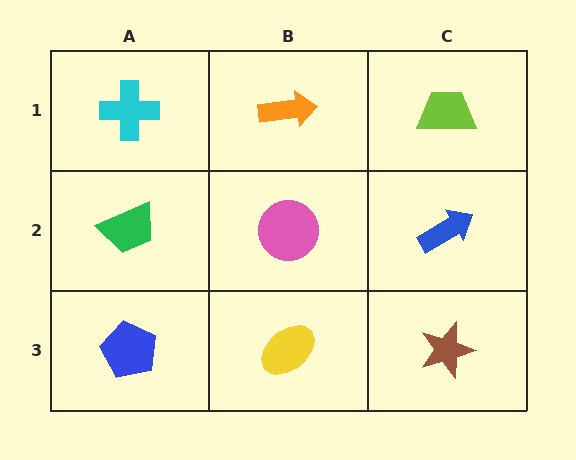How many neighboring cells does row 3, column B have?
3.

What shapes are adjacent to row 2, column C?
A lime trapezoid (row 1, column C), a brown star (row 3, column C), a pink circle (row 2, column B).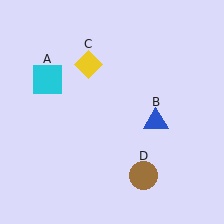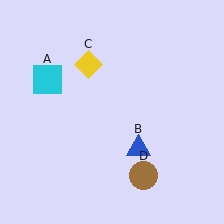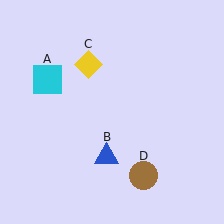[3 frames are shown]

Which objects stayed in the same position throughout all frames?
Cyan square (object A) and yellow diamond (object C) and brown circle (object D) remained stationary.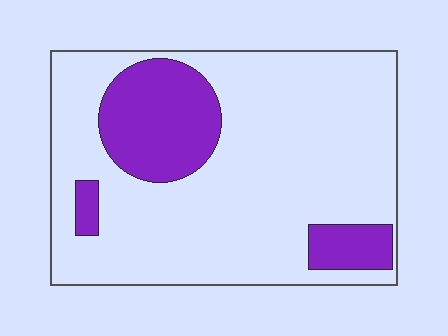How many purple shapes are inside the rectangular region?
3.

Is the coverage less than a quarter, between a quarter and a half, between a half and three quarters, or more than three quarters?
Less than a quarter.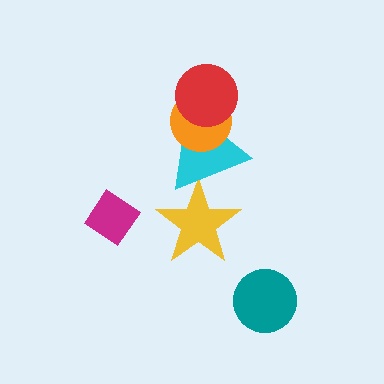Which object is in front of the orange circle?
The red circle is in front of the orange circle.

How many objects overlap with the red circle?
2 objects overlap with the red circle.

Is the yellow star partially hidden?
Yes, it is partially covered by another shape.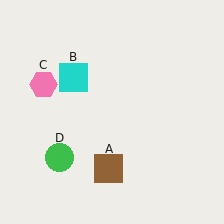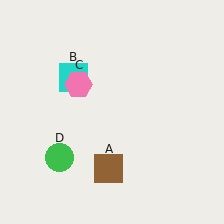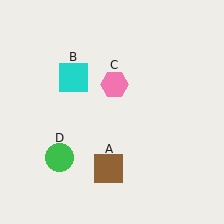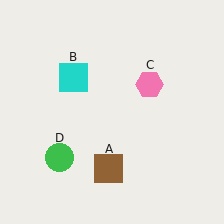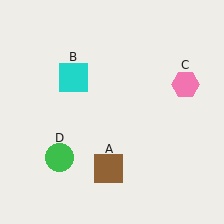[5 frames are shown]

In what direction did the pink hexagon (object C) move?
The pink hexagon (object C) moved right.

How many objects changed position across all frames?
1 object changed position: pink hexagon (object C).